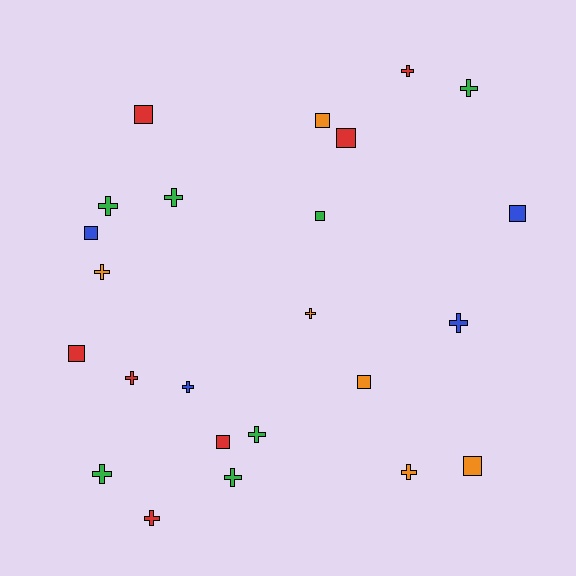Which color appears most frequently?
Red, with 7 objects.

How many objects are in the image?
There are 24 objects.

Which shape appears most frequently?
Cross, with 14 objects.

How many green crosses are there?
There are 6 green crosses.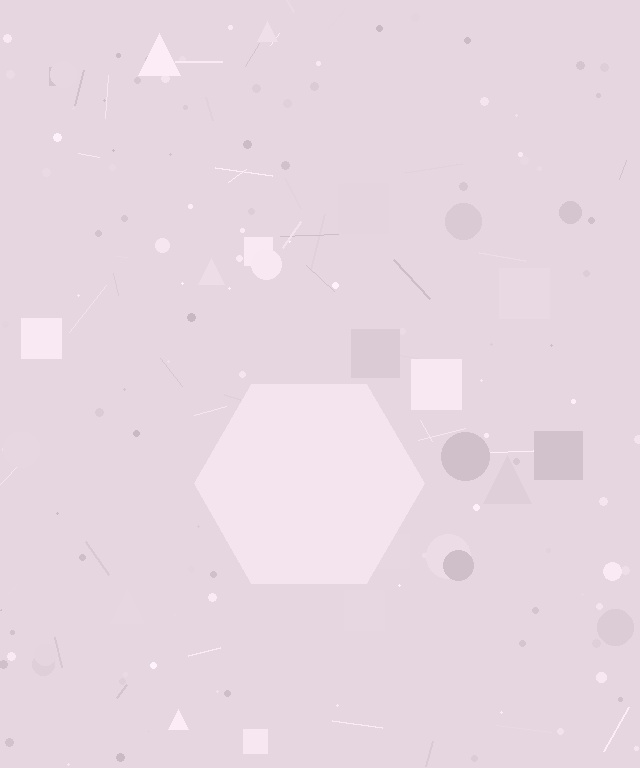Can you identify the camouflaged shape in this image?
The camouflaged shape is a hexagon.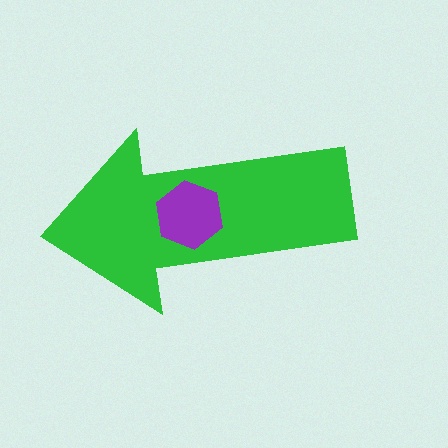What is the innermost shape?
The purple hexagon.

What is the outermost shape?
The green arrow.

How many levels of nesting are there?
2.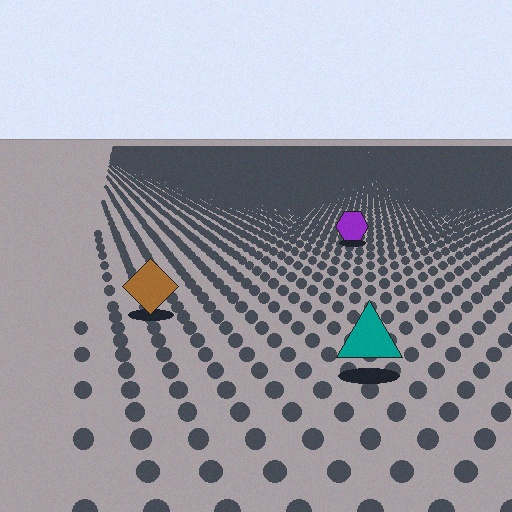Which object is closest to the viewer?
The teal triangle is closest. The texture marks near it are larger and more spread out.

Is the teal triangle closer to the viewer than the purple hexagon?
Yes. The teal triangle is closer — you can tell from the texture gradient: the ground texture is coarser near it.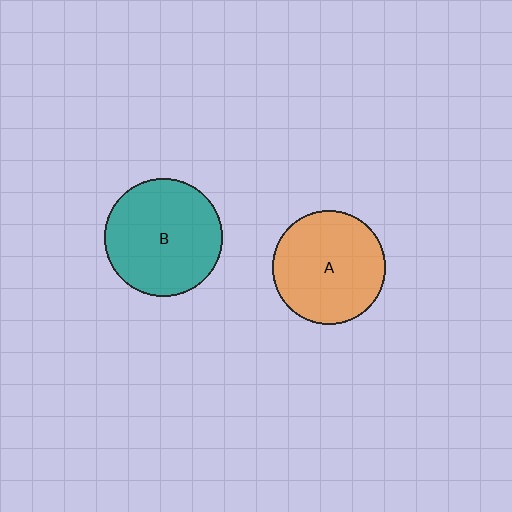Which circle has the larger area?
Circle B (teal).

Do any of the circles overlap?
No, none of the circles overlap.